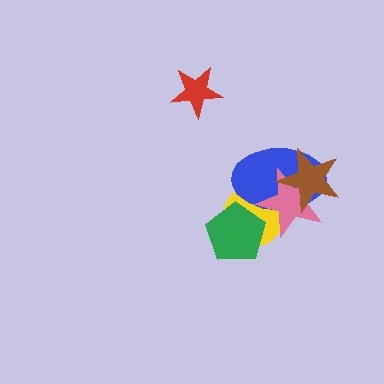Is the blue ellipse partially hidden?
Yes, it is partially covered by another shape.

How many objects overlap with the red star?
0 objects overlap with the red star.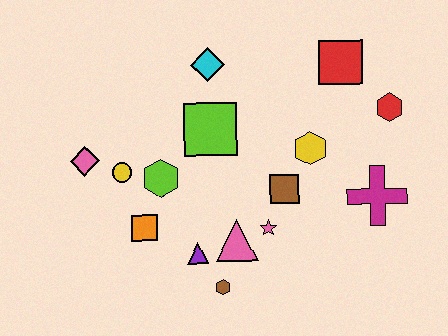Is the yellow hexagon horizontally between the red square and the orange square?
Yes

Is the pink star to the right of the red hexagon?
No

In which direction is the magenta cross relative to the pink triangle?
The magenta cross is to the right of the pink triangle.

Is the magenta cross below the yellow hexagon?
Yes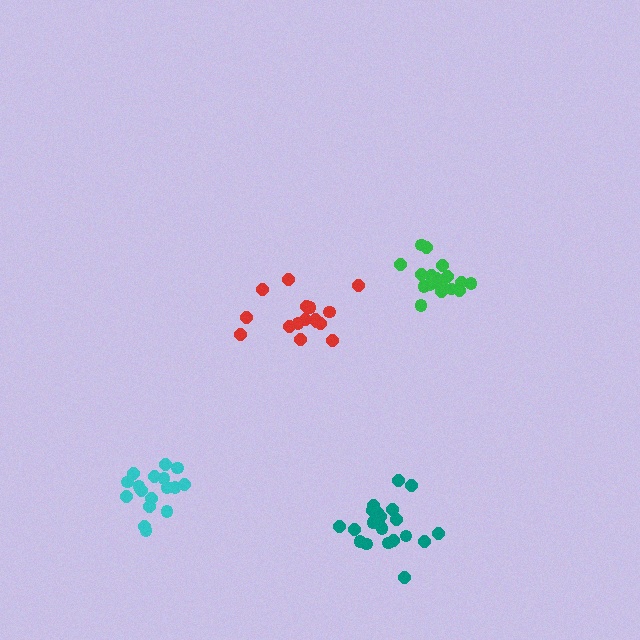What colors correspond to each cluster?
The clusters are colored: green, cyan, teal, red.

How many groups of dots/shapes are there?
There are 4 groups.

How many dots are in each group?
Group 1: 18 dots, Group 2: 17 dots, Group 3: 21 dots, Group 4: 16 dots (72 total).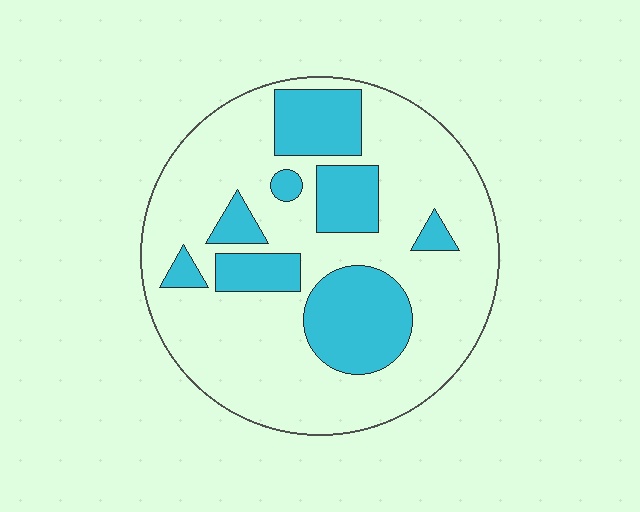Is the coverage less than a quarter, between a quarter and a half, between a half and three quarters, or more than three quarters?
Between a quarter and a half.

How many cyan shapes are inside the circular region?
8.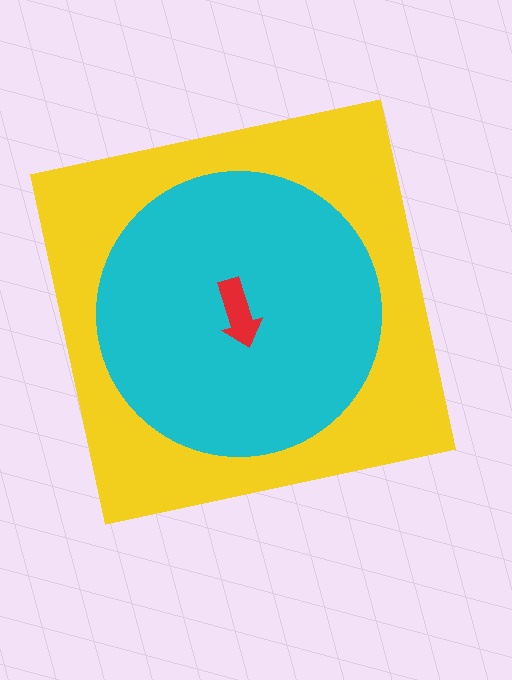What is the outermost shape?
The yellow square.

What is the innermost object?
The red arrow.